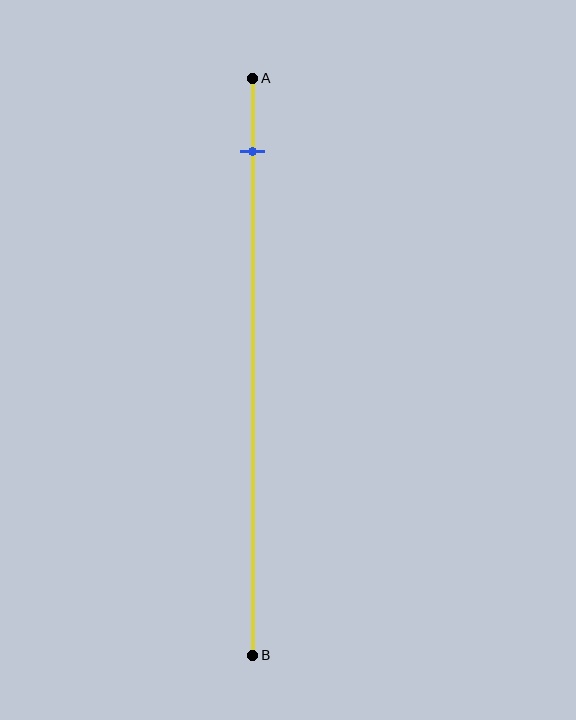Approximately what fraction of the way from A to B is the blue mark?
The blue mark is approximately 15% of the way from A to B.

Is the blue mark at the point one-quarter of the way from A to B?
No, the mark is at about 15% from A, not at the 25% one-quarter point.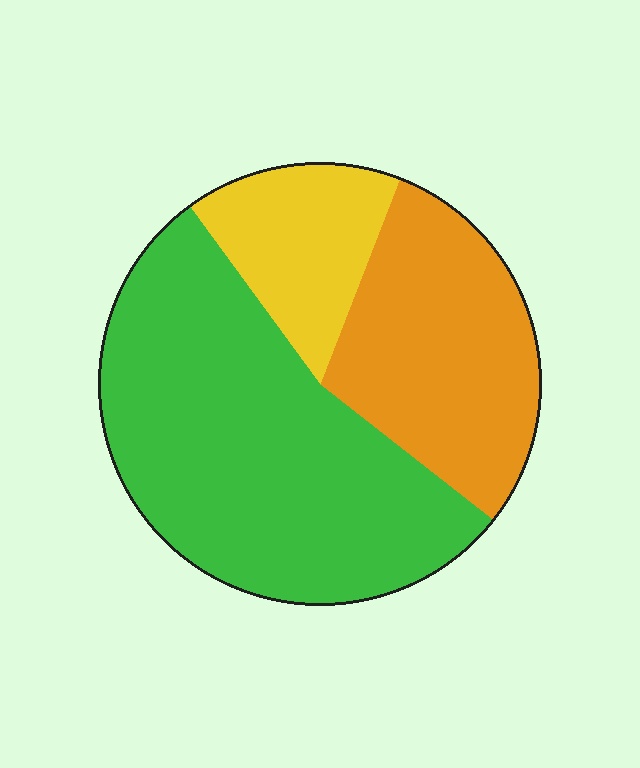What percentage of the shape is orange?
Orange takes up about one third (1/3) of the shape.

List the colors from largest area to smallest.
From largest to smallest: green, orange, yellow.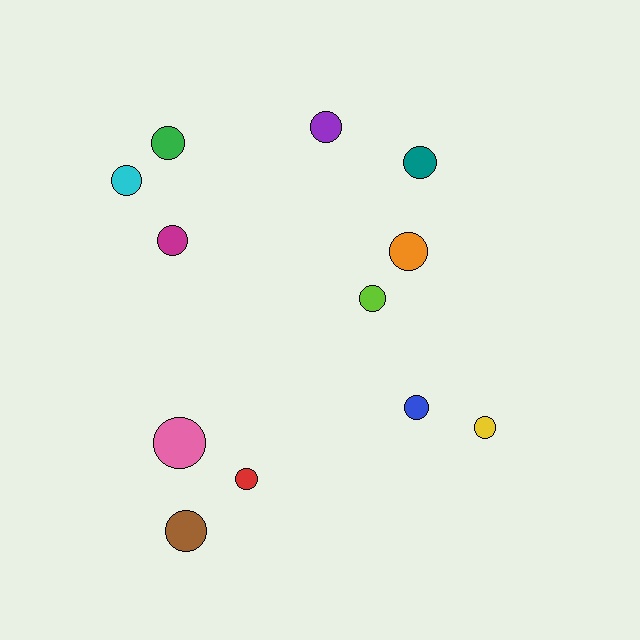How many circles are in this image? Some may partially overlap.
There are 12 circles.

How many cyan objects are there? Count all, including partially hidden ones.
There is 1 cyan object.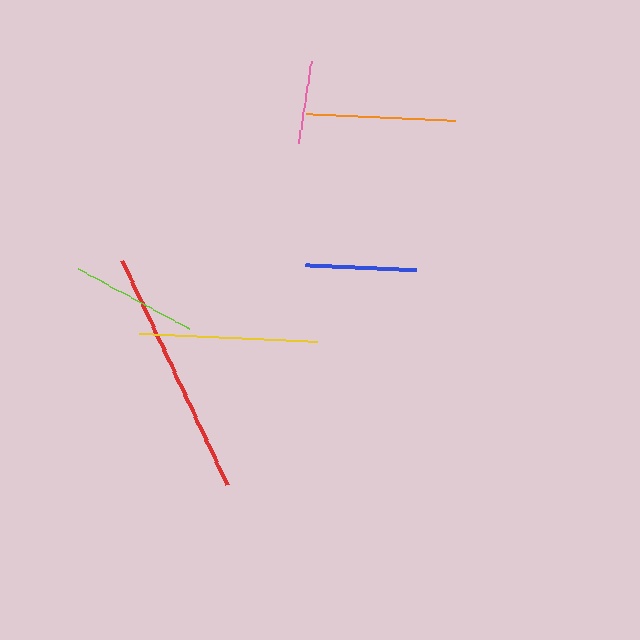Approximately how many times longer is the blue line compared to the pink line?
The blue line is approximately 1.3 times the length of the pink line.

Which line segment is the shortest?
The pink line is the shortest at approximately 83 pixels.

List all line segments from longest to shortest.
From longest to shortest: red, yellow, orange, lime, blue, pink.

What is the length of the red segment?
The red segment is approximately 248 pixels long.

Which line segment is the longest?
The red line is the longest at approximately 248 pixels.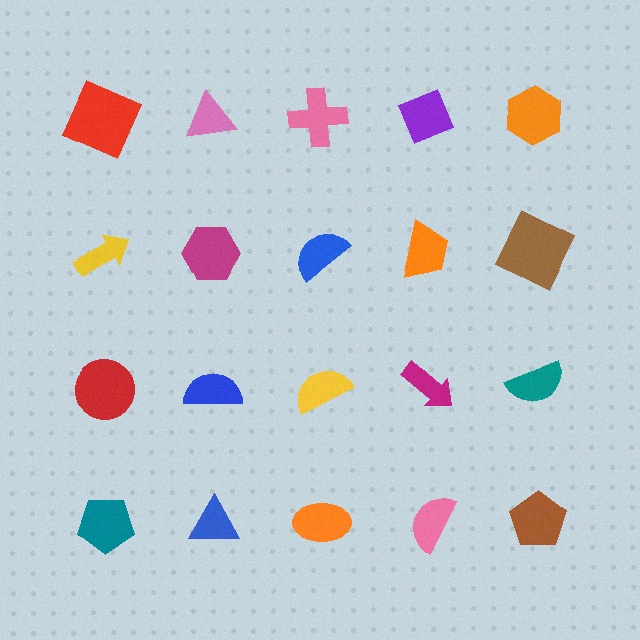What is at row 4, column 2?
A blue triangle.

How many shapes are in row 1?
5 shapes.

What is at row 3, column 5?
A teal semicircle.